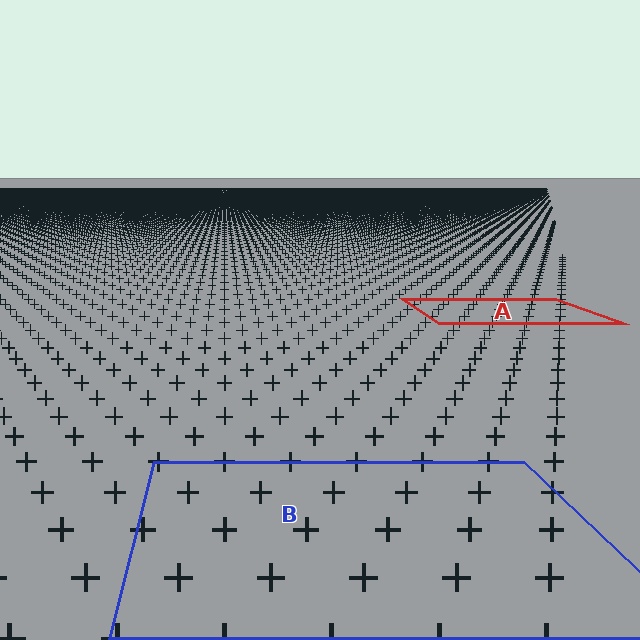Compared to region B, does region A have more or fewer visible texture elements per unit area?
Region A has more texture elements per unit area — they are packed more densely because it is farther away.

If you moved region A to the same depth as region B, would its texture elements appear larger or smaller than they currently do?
They would appear larger. At a closer depth, the same texture elements are projected at a bigger on-screen size.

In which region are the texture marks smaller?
The texture marks are smaller in region A, because it is farther away.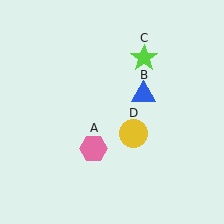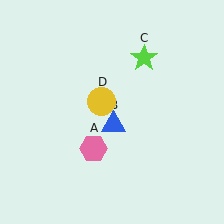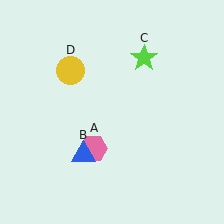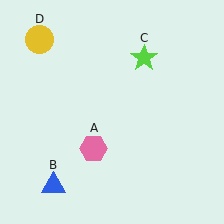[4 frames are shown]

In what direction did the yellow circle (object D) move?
The yellow circle (object D) moved up and to the left.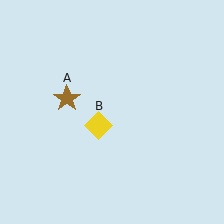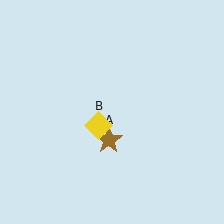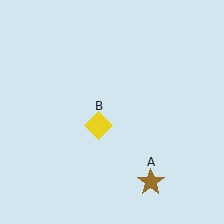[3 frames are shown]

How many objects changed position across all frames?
1 object changed position: brown star (object A).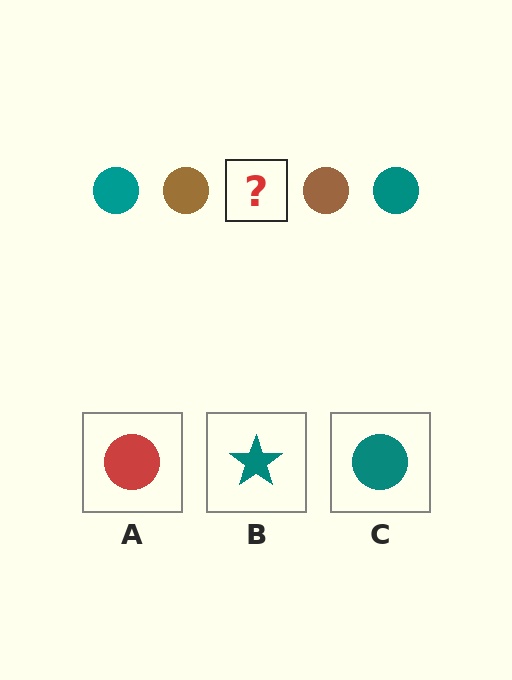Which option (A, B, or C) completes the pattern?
C.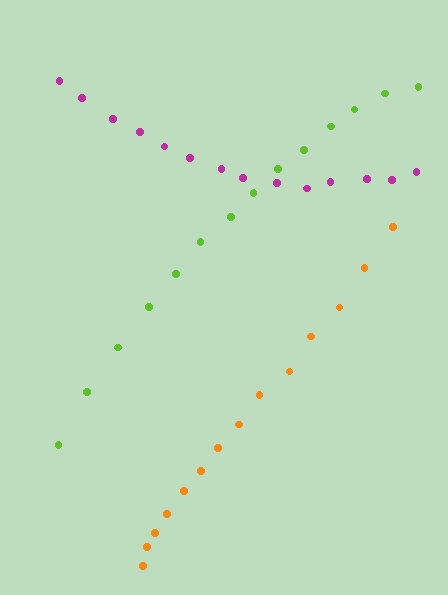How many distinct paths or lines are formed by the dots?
There are 3 distinct paths.